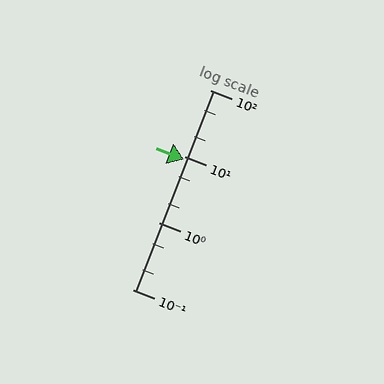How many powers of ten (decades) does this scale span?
The scale spans 3 decades, from 0.1 to 100.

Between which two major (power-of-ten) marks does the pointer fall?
The pointer is between 1 and 10.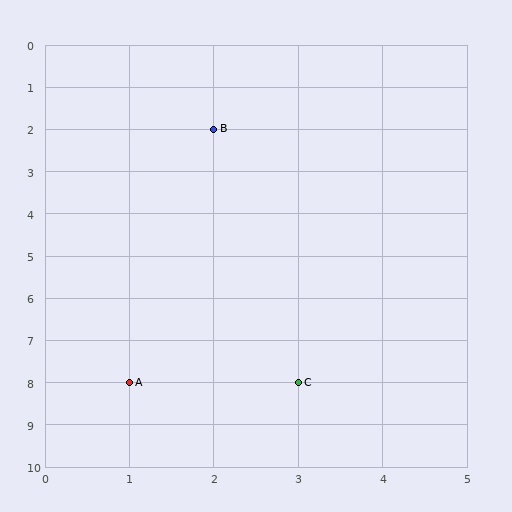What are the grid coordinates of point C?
Point C is at grid coordinates (3, 8).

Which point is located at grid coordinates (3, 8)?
Point C is at (3, 8).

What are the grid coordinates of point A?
Point A is at grid coordinates (1, 8).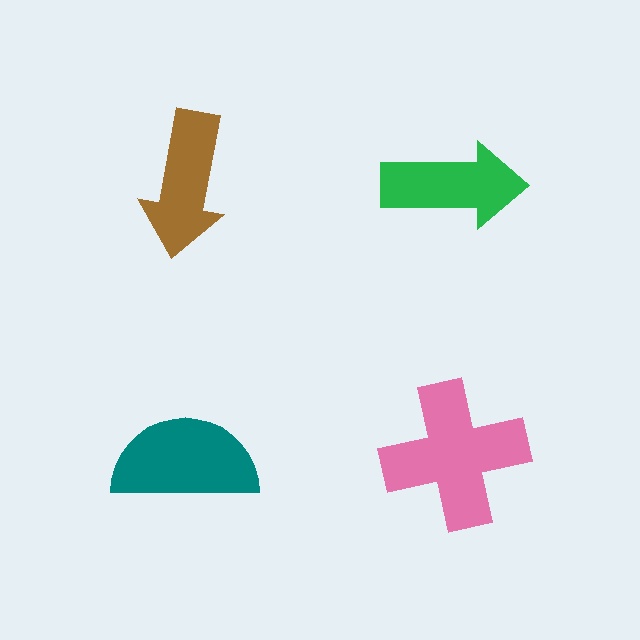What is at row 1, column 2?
A green arrow.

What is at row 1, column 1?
A brown arrow.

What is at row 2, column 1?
A teal semicircle.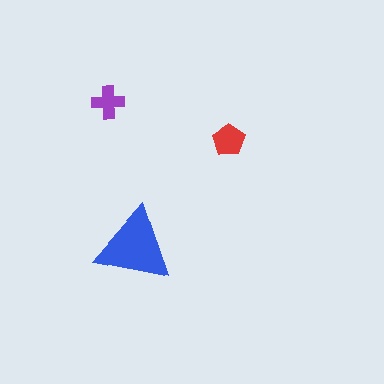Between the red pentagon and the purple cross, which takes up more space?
The red pentagon.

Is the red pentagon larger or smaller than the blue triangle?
Smaller.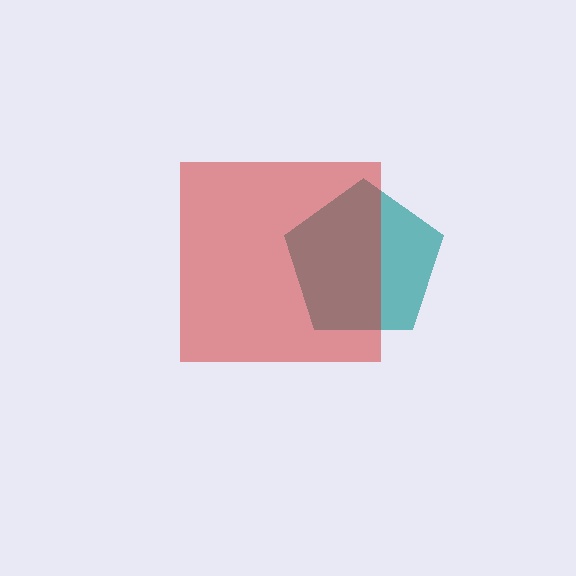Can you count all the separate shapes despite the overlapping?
Yes, there are 2 separate shapes.